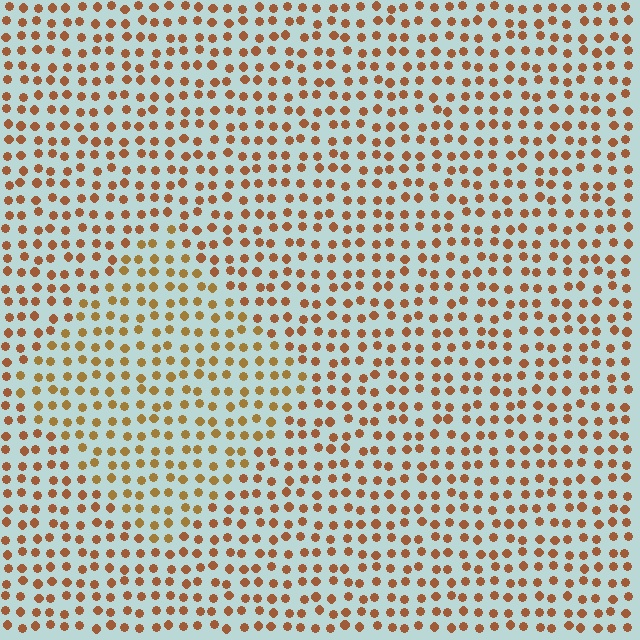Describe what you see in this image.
The image is filled with small brown elements in a uniform arrangement. A diamond-shaped region is visible where the elements are tinted to a slightly different hue, forming a subtle color boundary.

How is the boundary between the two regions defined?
The boundary is defined purely by a slight shift in hue (about 20 degrees). Spacing, size, and orientation are identical on both sides.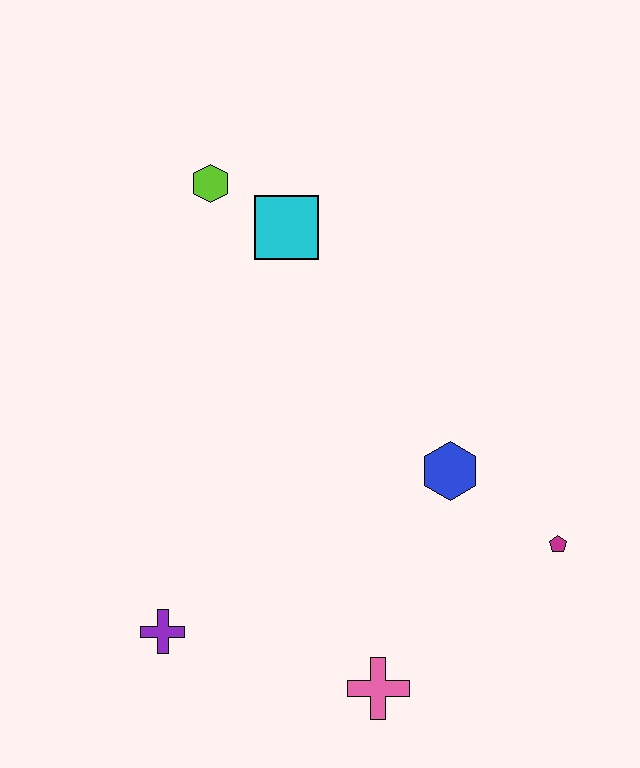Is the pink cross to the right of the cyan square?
Yes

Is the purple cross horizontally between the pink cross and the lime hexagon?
No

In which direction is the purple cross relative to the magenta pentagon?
The purple cross is to the left of the magenta pentagon.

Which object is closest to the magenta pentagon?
The blue hexagon is closest to the magenta pentagon.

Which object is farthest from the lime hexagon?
The pink cross is farthest from the lime hexagon.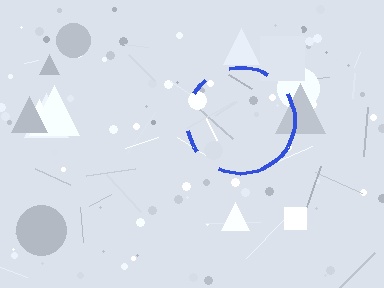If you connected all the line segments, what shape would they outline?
They would outline a circle.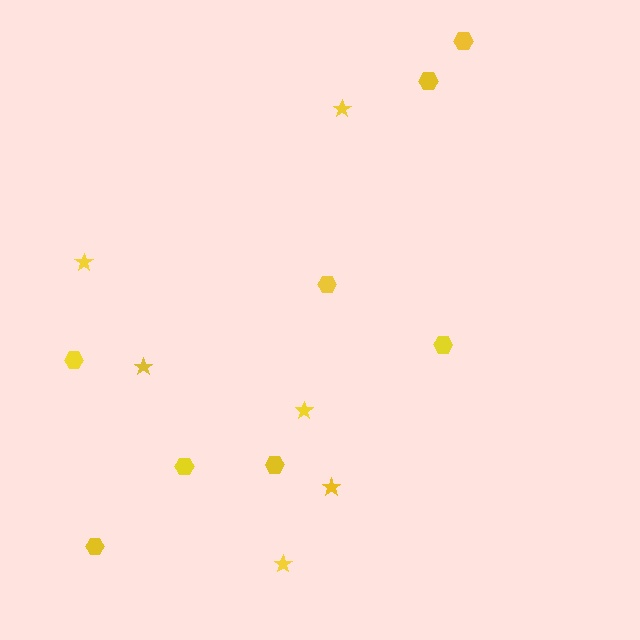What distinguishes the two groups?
There are 2 groups: one group of stars (6) and one group of hexagons (8).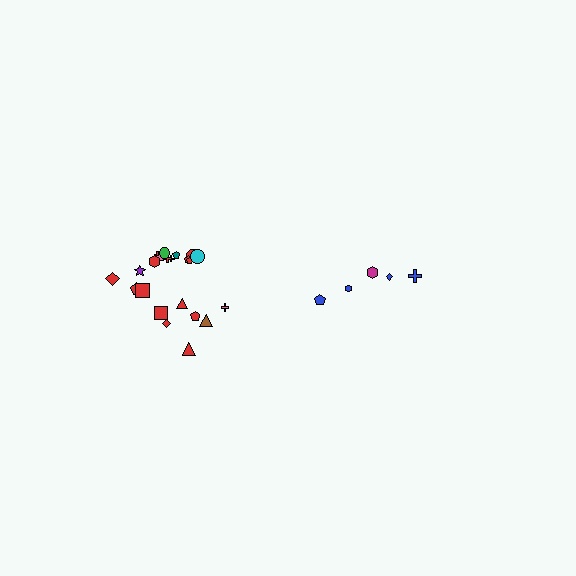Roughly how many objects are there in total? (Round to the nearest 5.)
Roughly 25 objects in total.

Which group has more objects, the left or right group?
The left group.